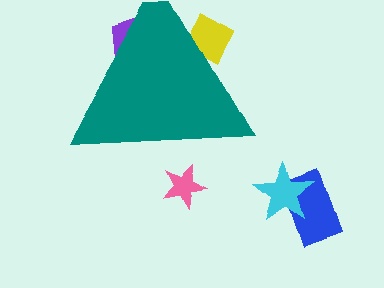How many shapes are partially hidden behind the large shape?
3 shapes are partially hidden.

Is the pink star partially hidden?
Yes, the pink star is partially hidden behind the teal triangle.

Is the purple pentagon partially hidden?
Yes, the purple pentagon is partially hidden behind the teal triangle.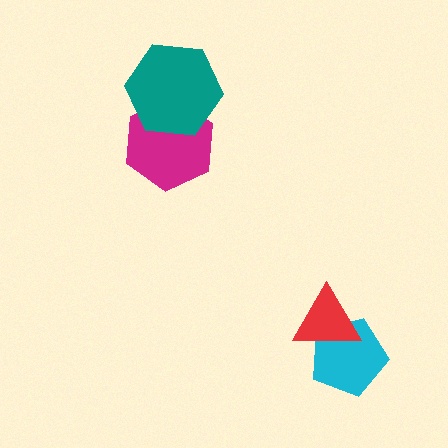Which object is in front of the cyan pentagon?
The red triangle is in front of the cyan pentagon.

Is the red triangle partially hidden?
No, no other shape covers it.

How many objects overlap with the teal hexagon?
1 object overlaps with the teal hexagon.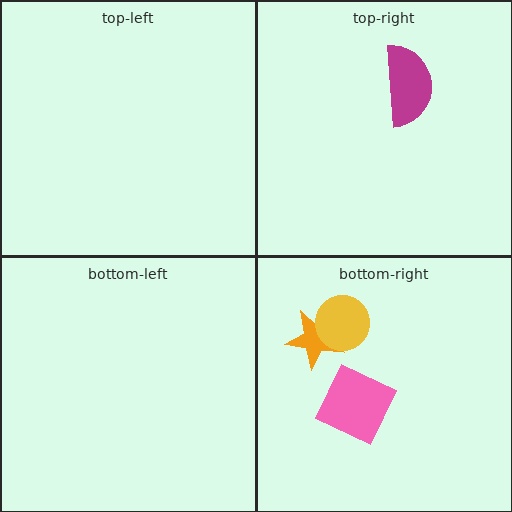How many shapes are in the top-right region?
1.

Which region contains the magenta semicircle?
The top-right region.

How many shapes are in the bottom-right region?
3.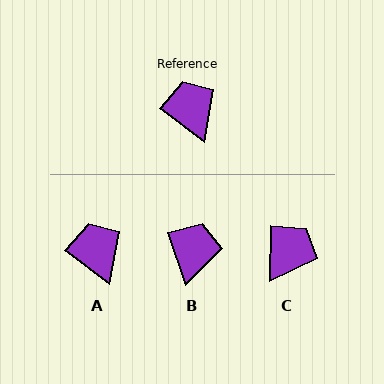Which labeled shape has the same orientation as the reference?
A.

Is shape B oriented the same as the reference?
No, it is off by about 35 degrees.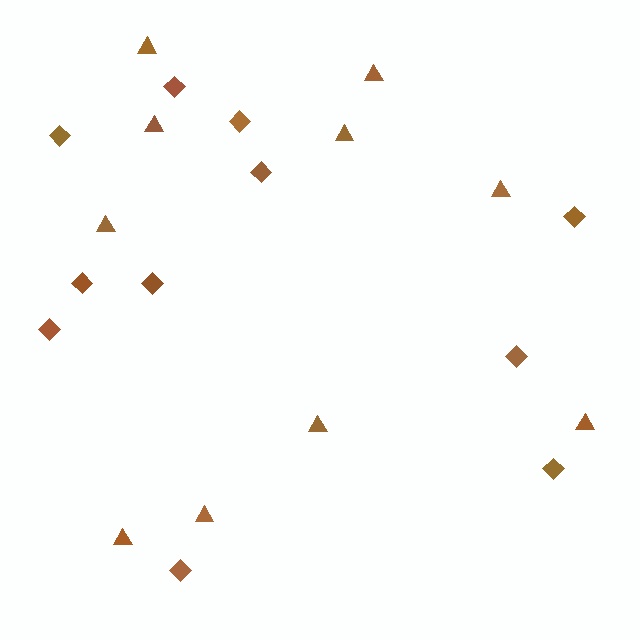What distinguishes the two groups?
There are 2 groups: one group of diamonds (11) and one group of triangles (10).